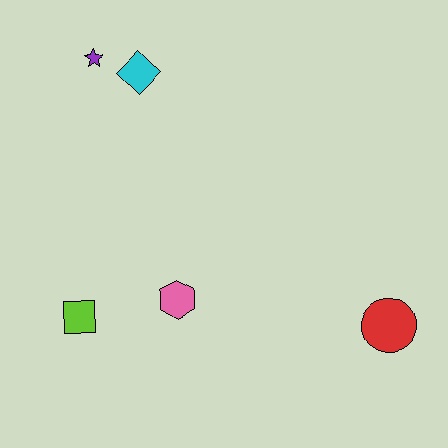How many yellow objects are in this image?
There are no yellow objects.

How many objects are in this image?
There are 5 objects.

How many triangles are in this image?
There are no triangles.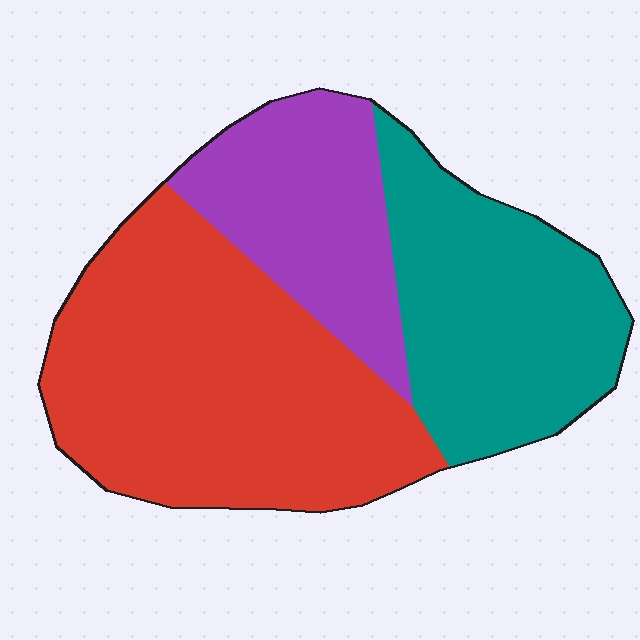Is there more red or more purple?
Red.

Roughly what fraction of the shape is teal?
Teal takes up about one third (1/3) of the shape.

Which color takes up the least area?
Purple, at roughly 20%.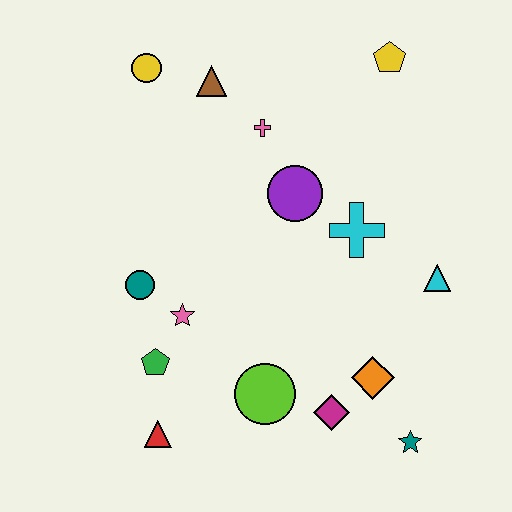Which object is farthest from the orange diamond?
The yellow circle is farthest from the orange diamond.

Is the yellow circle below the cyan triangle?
No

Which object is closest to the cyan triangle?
The cyan cross is closest to the cyan triangle.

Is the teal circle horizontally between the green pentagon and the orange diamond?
No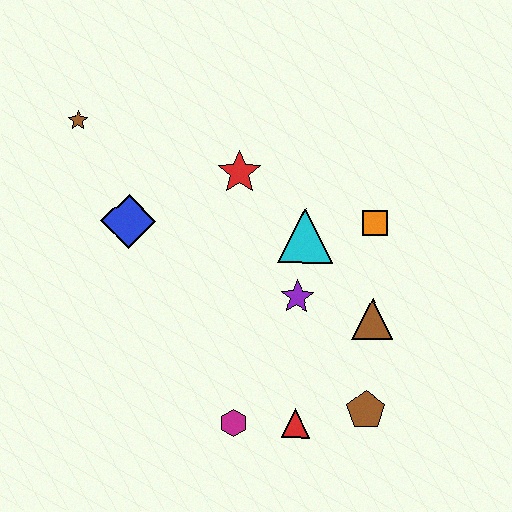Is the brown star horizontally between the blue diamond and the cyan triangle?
No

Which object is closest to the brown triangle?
The purple star is closest to the brown triangle.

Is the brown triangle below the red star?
Yes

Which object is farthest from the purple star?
The brown star is farthest from the purple star.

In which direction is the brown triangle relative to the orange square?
The brown triangle is below the orange square.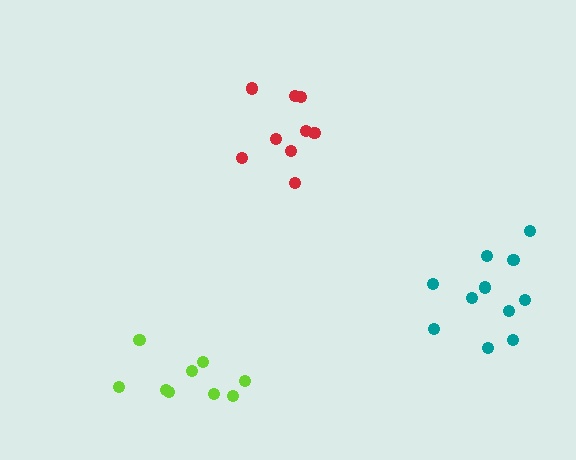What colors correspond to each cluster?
The clusters are colored: red, lime, teal.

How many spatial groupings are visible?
There are 3 spatial groupings.